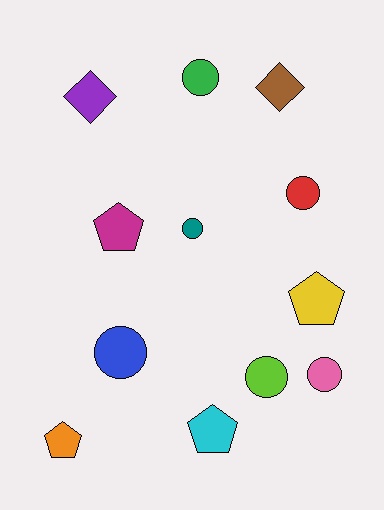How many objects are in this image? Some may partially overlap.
There are 12 objects.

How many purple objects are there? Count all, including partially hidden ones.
There is 1 purple object.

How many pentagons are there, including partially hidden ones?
There are 4 pentagons.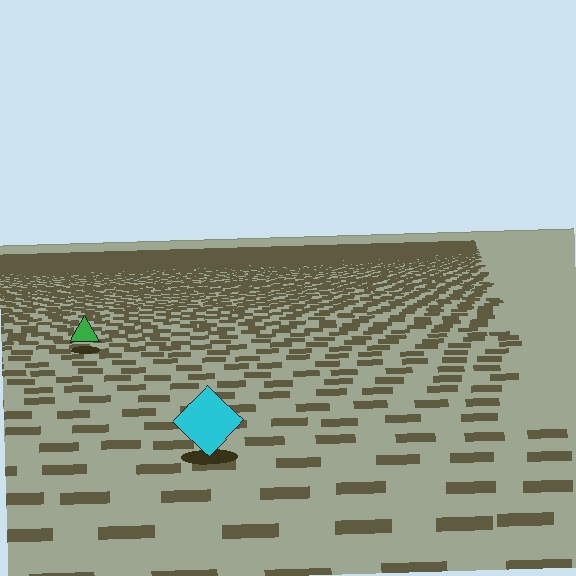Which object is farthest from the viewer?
The green triangle is farthest from the viewer. It appears smaller and the ground texture around it is denser.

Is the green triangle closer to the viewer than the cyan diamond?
No. The cyan diamond is closer — you can tell from the texture gradient: the ground texture is coarser near it.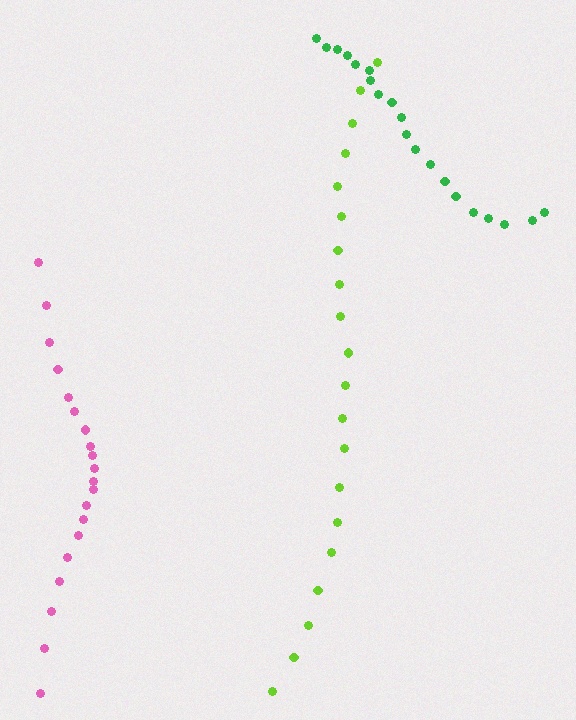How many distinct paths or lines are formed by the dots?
There are 3 distinct paths.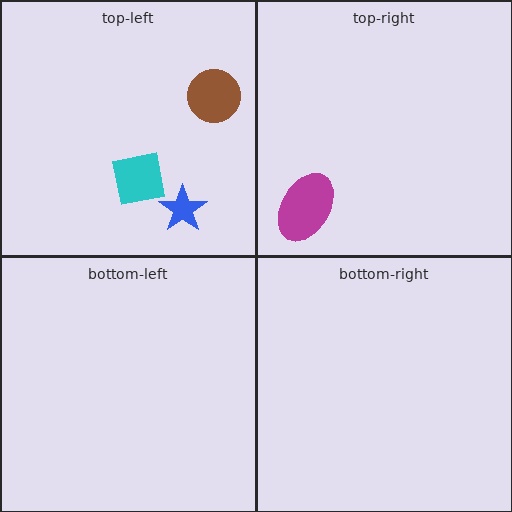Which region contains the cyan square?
The top-left region.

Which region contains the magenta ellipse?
The top-right region.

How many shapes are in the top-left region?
3.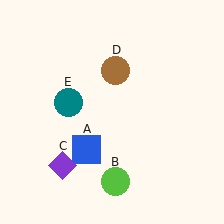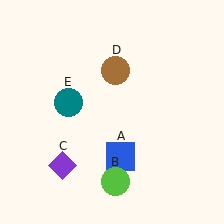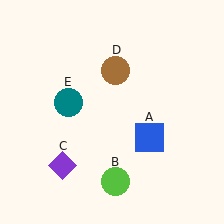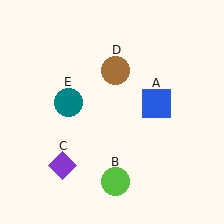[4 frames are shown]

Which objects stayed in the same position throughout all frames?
Lime circle (object B) and purple diamond (object C) and brown circle (object D) and teal circle (object E) remained stationary.